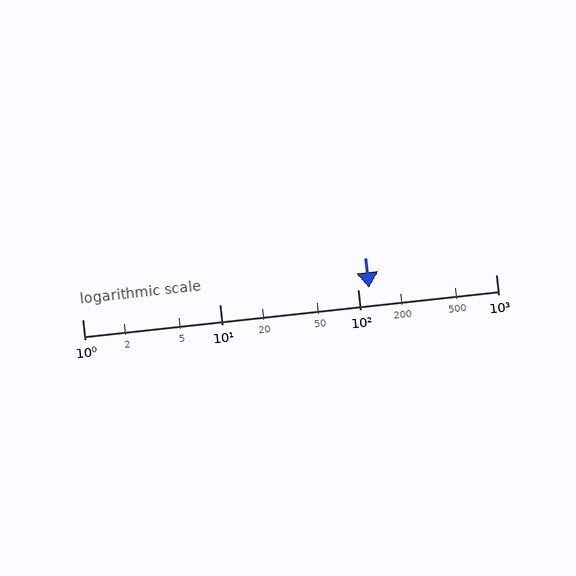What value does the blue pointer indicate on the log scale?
The pointer indicates approximately 120.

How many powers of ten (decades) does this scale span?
The scale spans 3 decades, from 1 to 1000.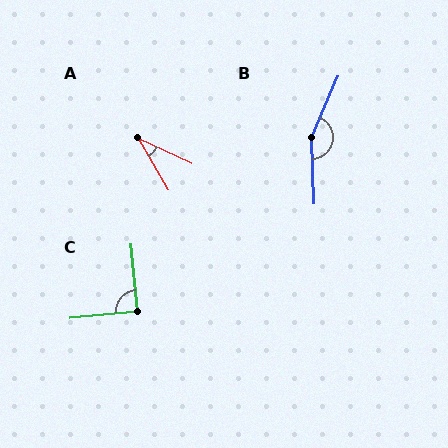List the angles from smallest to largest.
A (34°), C (90°), B (155°).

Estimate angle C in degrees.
Approximately 90 degrees.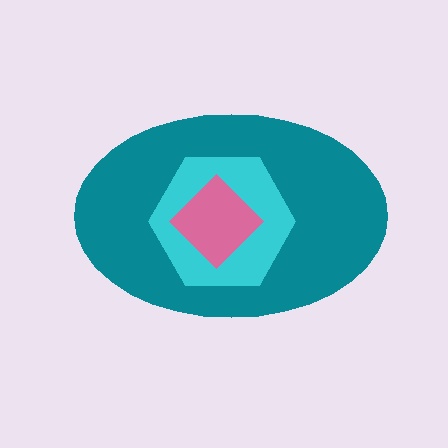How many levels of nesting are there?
3.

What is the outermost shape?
The teal ellipse.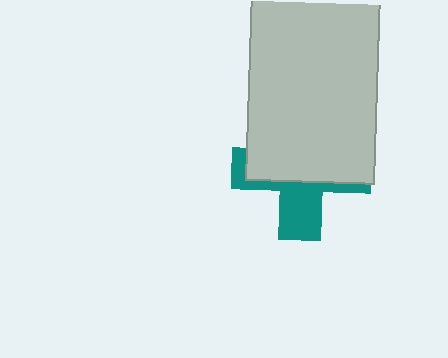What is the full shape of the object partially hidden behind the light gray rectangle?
The partially hidden object is a teal cross.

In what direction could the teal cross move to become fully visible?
The teal cross could move down. That would shift it out from behind the light gray rectangle entirely.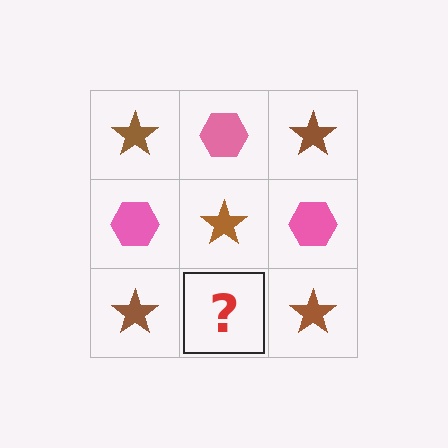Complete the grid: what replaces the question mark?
The question mark should be replaced with a pink hexagon.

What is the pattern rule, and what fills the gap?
The rule is that it alternates brown star and pink hexagon in a checkerboard pattern. The gap should be filled with a pink hexagon.